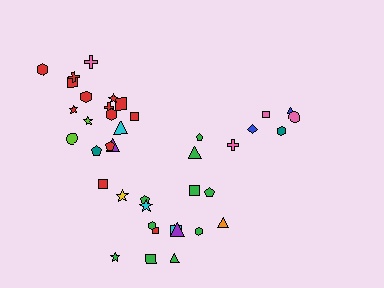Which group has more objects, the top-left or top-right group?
The top-left group.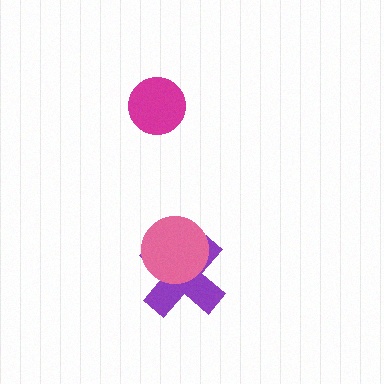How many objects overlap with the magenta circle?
0 objects overlap with the magenta circle.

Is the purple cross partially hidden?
Yes, it is partially covered by another shape.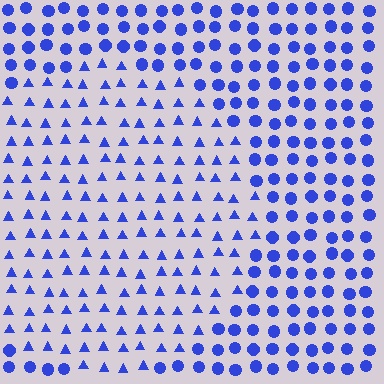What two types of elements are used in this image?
The image uses triangles inside the circle region and circles outside it.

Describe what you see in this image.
The image is filled with small blue elements arranged in a uniform grid. A circle-shaped region contains triangles, while the surrounding area contains circles. The boundary is defined purely by the change in element shape.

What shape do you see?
I see a circle.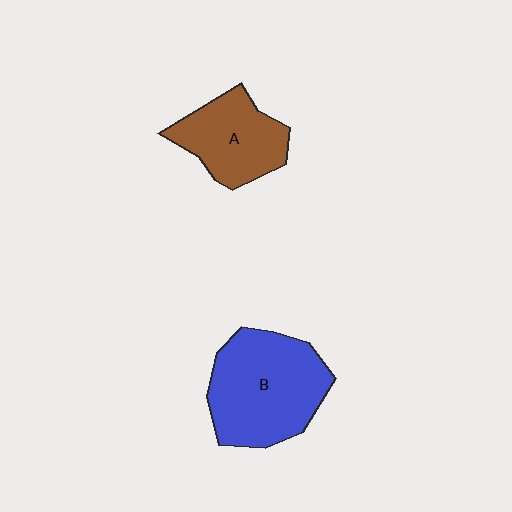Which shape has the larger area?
Shape B (blue).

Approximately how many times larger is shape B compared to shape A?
Approximately 1.5 times.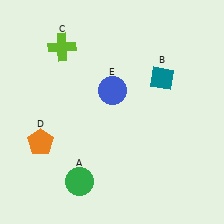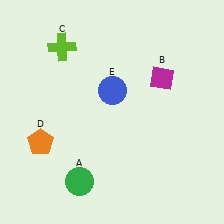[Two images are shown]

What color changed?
The diamond (B) changed from teal in Image 1 to magenta in Image 2.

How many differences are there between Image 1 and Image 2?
There is 1 difference between the two images.